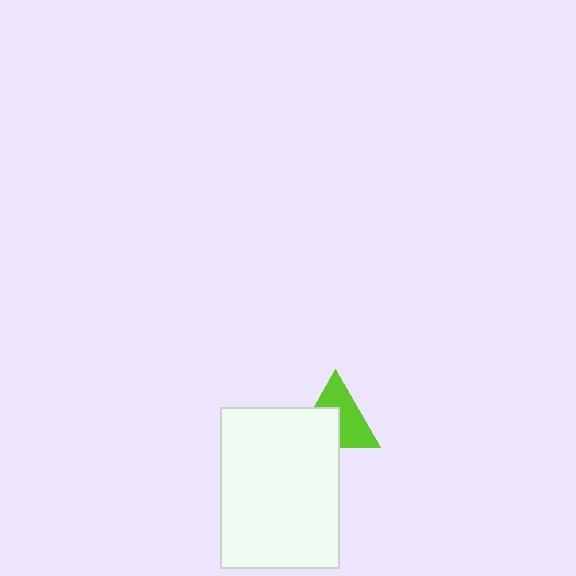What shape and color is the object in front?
The object in front is a white rectangle.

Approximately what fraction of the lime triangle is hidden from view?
Roughly 42% of the lime triangle is hidden behind the white rectangle.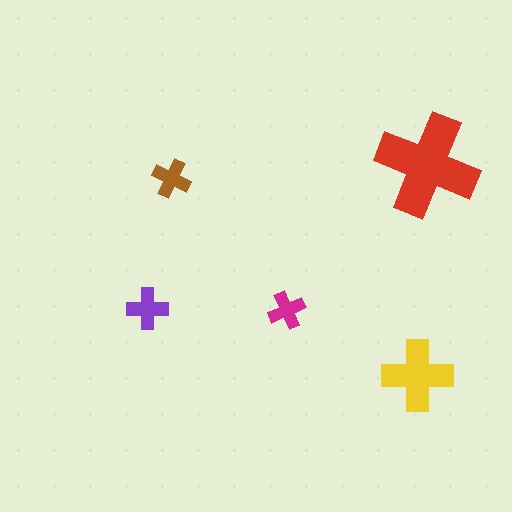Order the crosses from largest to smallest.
the red one, the yellow one, the purple one, the brown one, the magenta one.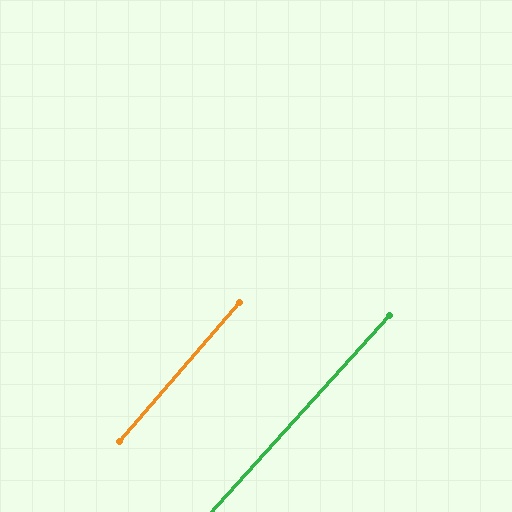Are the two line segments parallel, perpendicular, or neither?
Parallel — their directions differ by only 1.2°.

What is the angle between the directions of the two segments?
Approximately 1 degree.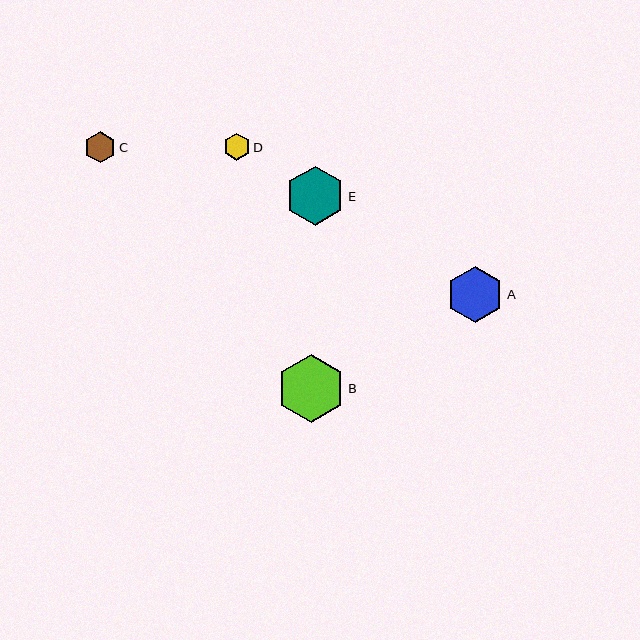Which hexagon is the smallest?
Hexagon D is the smallest with a size of approximately 27 pixels.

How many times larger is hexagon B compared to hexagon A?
Hexagon B is approximately 1.2 times the size of hexagon A.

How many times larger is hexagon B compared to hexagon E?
Hexagon B is approximately 1.2 times the size of hexagon E.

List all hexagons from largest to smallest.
From largest to smallest: B, E, A, C, D.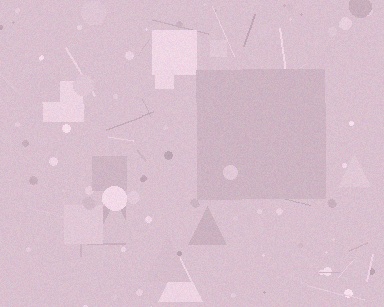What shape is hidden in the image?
A square is hidden in the image.